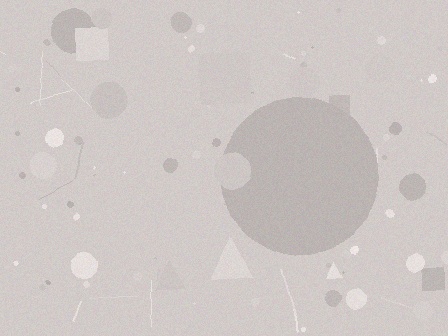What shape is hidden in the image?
A circle is hidden in the image.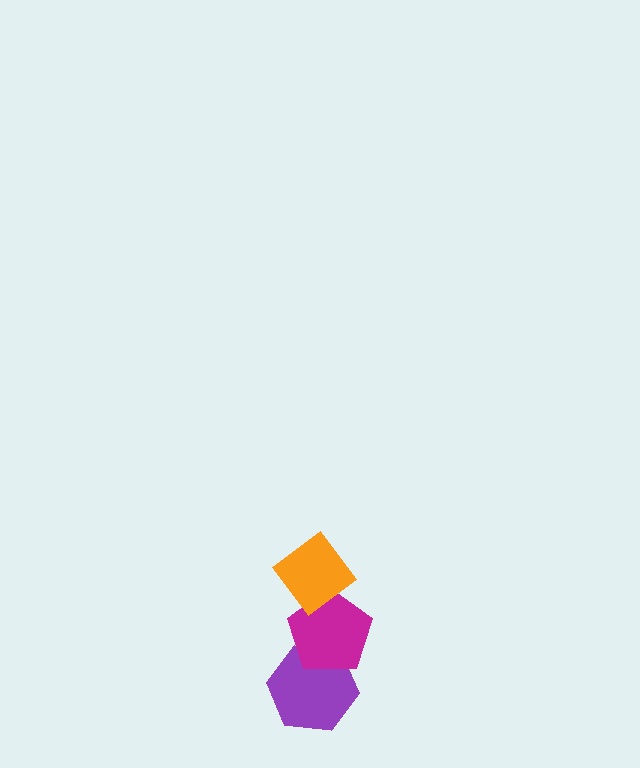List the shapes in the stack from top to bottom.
From top to bottom: the orange diamond, the magenta pentagon, the purple hexagon.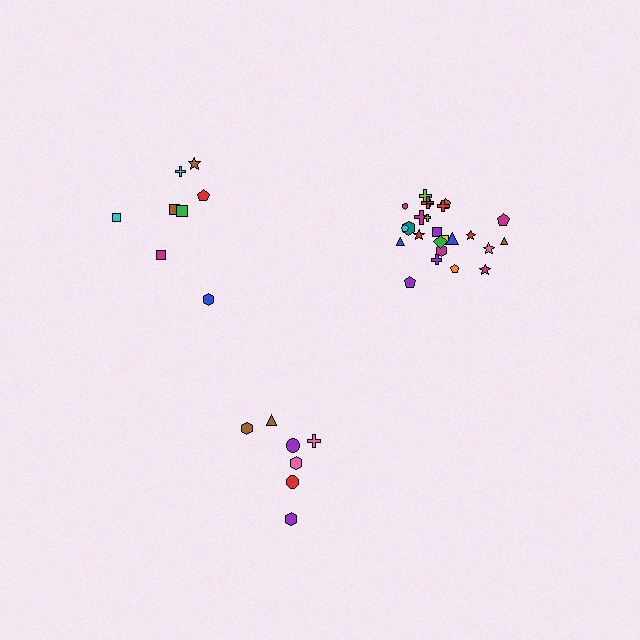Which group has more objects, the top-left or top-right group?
The top-right group.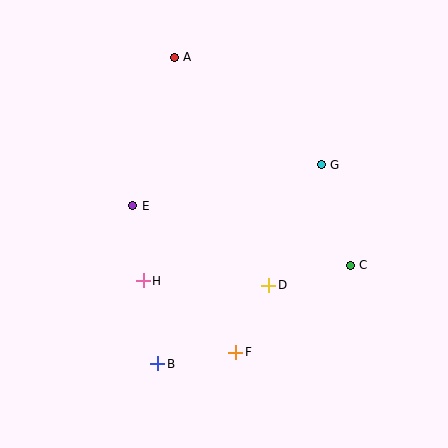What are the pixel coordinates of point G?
Point G is at (321, 165).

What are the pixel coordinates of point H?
Point H is at (143, 281).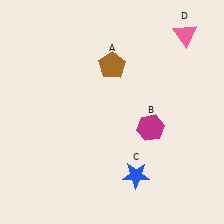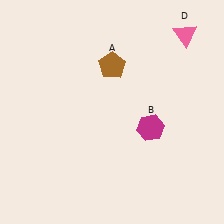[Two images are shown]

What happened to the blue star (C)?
The blue star (C) was removed in Image 2. It was in the bottom-right area of Image 1.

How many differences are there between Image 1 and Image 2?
There is 1 difference between the two images.